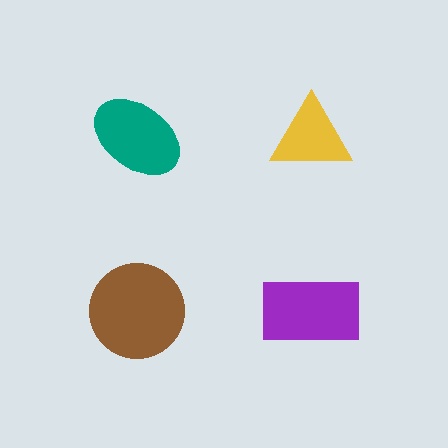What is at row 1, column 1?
A teal ellipse.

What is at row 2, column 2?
A purple rectangle.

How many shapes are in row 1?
2 shapes.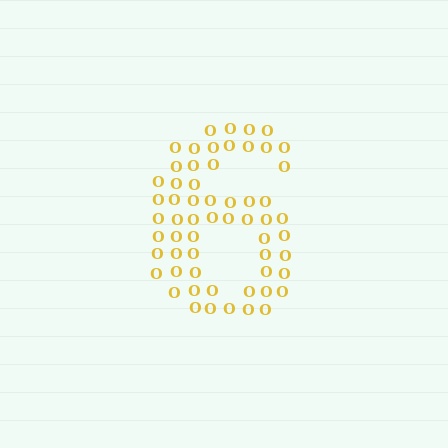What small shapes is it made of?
It is made of small letter O's.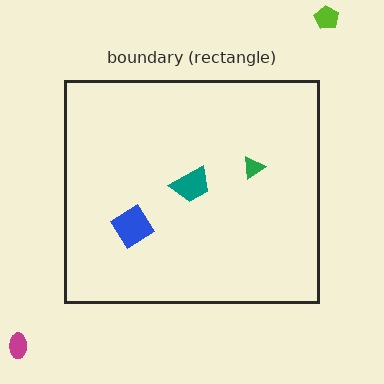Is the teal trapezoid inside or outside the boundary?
Inside.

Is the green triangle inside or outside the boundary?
Inside.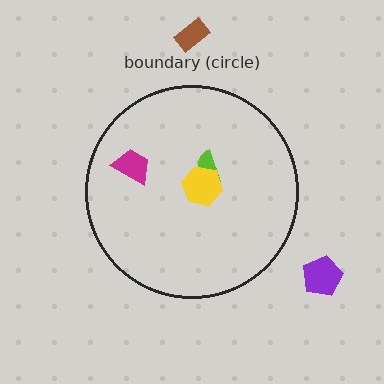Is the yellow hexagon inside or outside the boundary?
Inside.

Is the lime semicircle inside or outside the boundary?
Inside.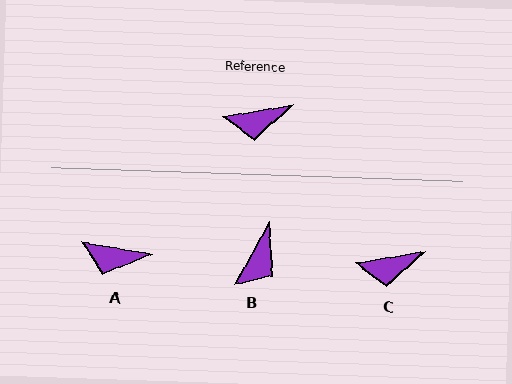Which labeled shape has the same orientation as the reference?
C.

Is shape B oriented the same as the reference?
No, it is off by about 51 degrees.